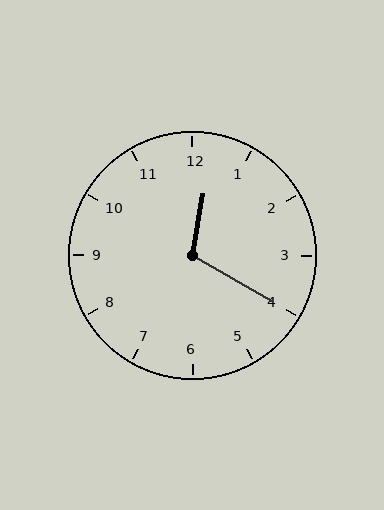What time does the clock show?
12:20.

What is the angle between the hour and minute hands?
Approximately 110 degrees.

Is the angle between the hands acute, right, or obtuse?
It is obtuse.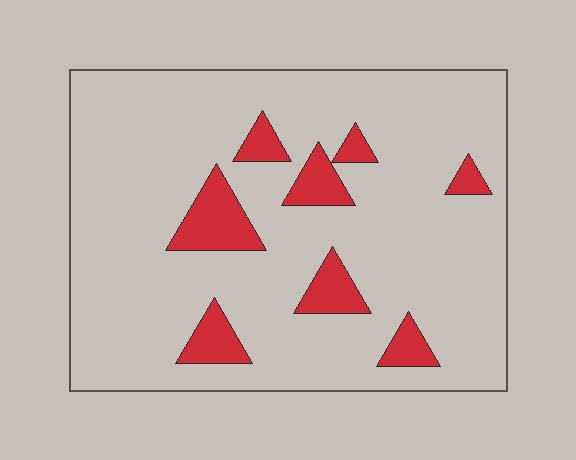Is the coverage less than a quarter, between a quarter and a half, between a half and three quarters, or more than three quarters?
Less than a quarter.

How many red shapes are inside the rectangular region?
8.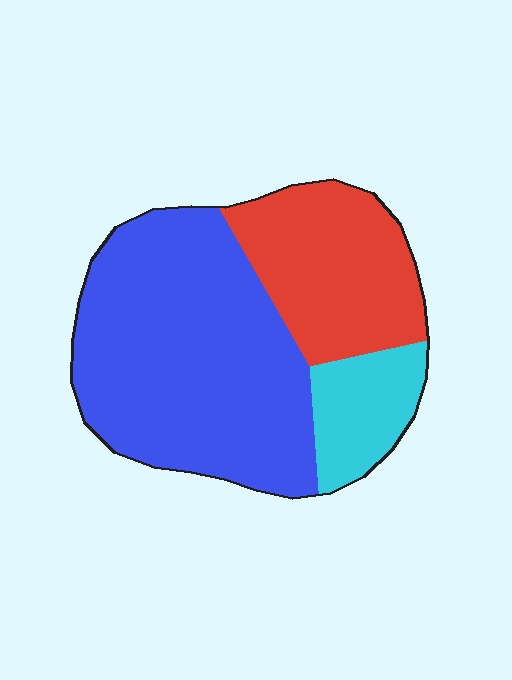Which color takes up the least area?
Cyan, at roughly 15%.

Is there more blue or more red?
Blue.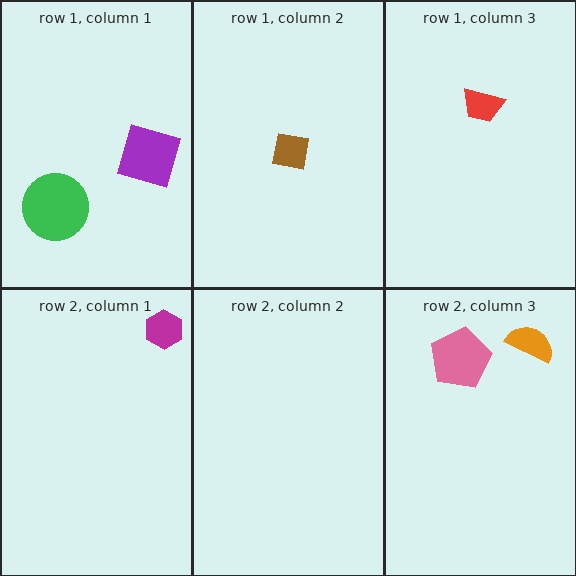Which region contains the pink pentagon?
The row 2, column 3 region.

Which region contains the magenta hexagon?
The row 2, column 1 region.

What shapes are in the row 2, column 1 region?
The magenta hexagon.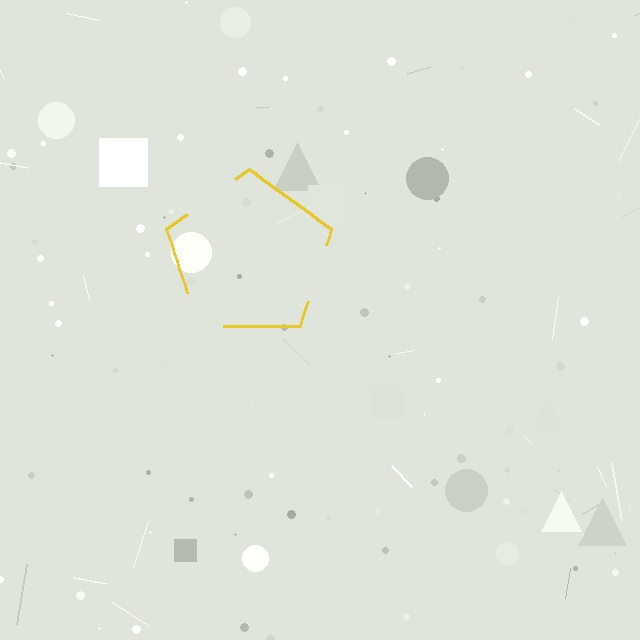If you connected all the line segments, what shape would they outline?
They would outline a pentagon.